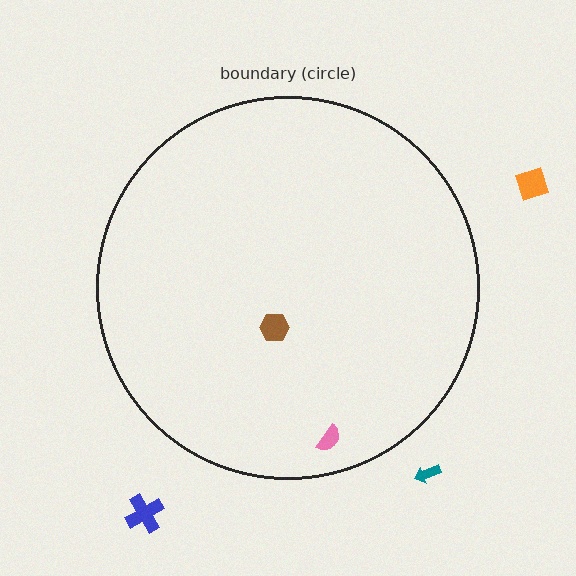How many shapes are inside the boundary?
2 inside, 3 outside.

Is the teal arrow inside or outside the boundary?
Outside.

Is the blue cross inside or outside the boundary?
Outside.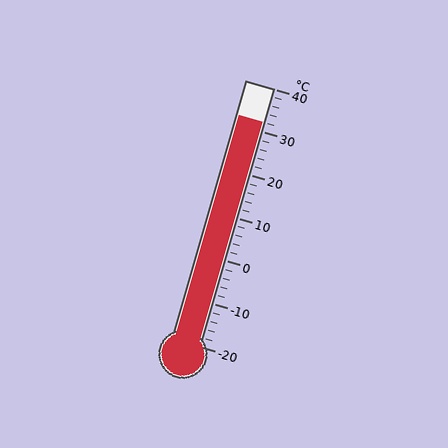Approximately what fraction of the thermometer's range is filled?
The thermometer is filled to approximately 85% of its range.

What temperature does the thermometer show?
The thermometer shows approximately 32°C.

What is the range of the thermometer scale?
The thermometer scale ranges from -20°C to 40°C.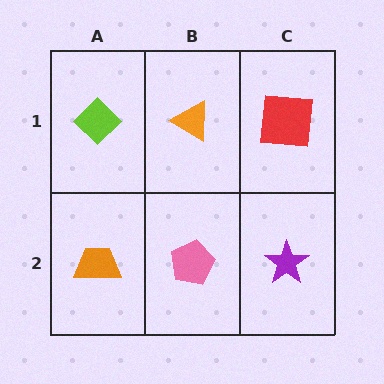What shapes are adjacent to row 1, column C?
A purple star (row 2, column C), an orange triangle (row 1, column B).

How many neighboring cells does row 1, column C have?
2.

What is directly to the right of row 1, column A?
An orange triangle.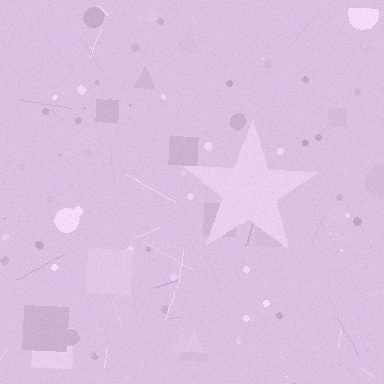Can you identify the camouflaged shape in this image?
The camouflaged shape is a star.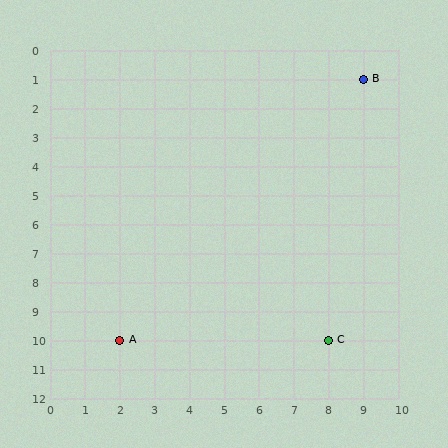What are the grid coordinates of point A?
Point A is at grid coordinates (2, 10).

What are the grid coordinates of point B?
Point B is at grid coordinates (9, 1).